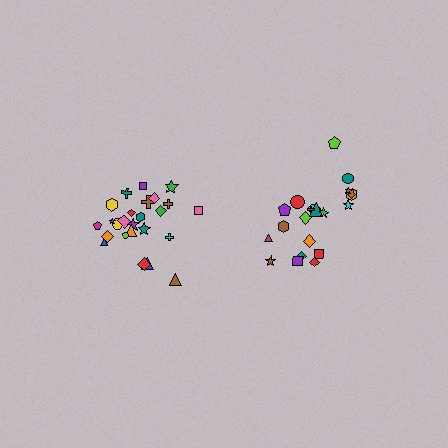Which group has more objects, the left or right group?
The left group.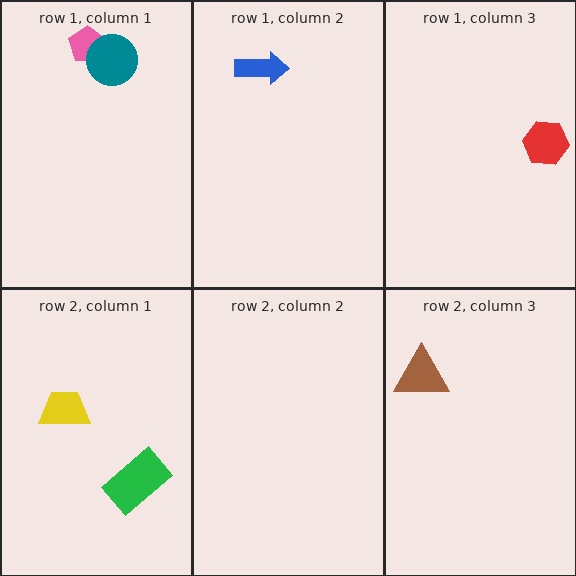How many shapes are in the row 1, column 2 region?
1.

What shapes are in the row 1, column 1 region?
The pink pentagon, the teal circle.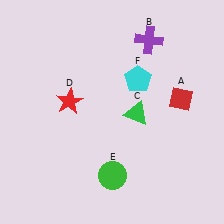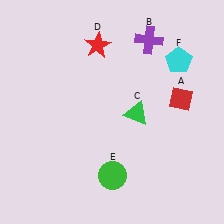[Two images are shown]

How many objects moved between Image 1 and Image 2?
2 objects moved between the two images.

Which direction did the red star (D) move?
The red star (D) moved up.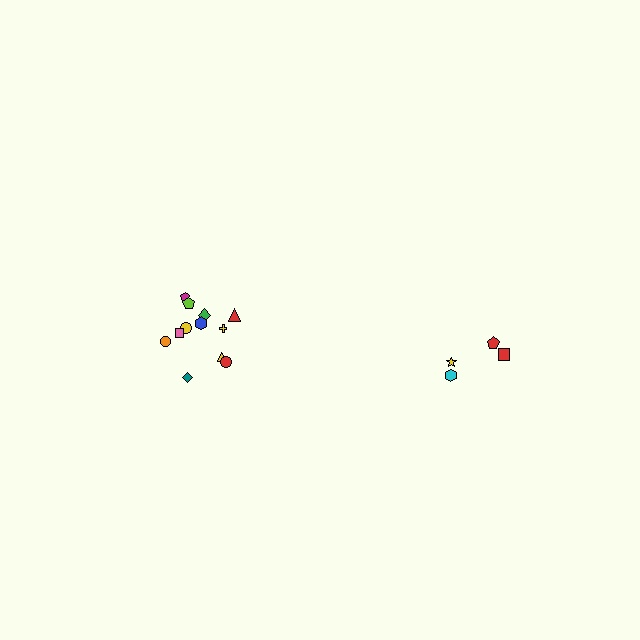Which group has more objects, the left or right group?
The left group.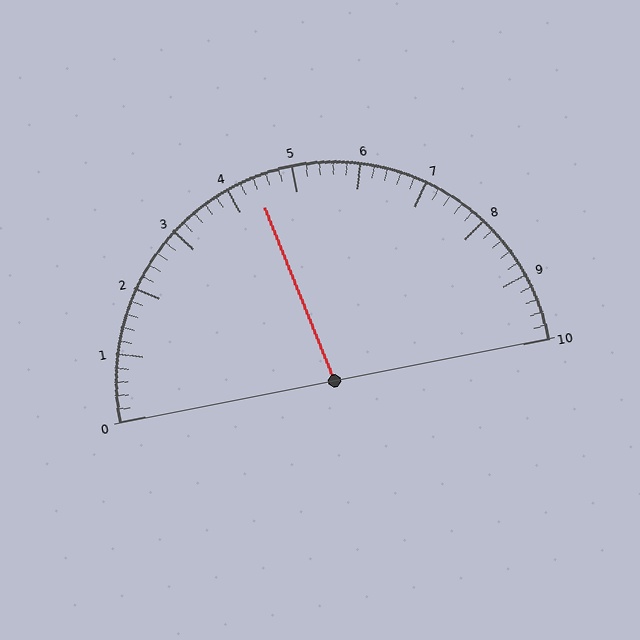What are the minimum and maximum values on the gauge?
The gauge ranges from 0 to 10.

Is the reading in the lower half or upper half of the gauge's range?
The reading is in the lower half of the range (0 to 10).